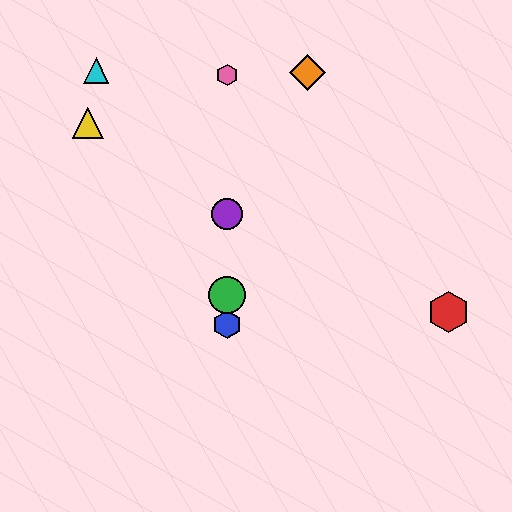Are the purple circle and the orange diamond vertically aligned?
No, the purple circle is at x≈227 and the orange diamond is at x≈307.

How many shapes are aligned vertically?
4 shapes (the blue hexagon, the green circle, the purple circle, the pink hexagon) are aligned vertically.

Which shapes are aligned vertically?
The blue hexagon, the green circle, the purple circle, the pink hexagon are aligned vertically.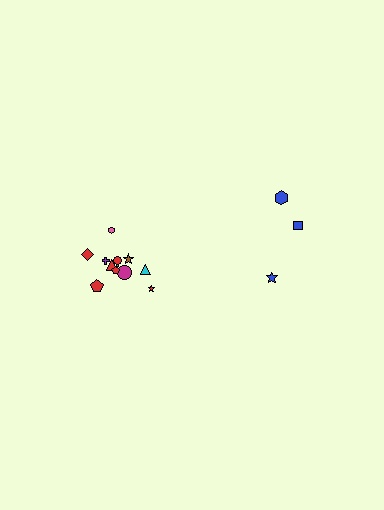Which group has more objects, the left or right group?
The left group.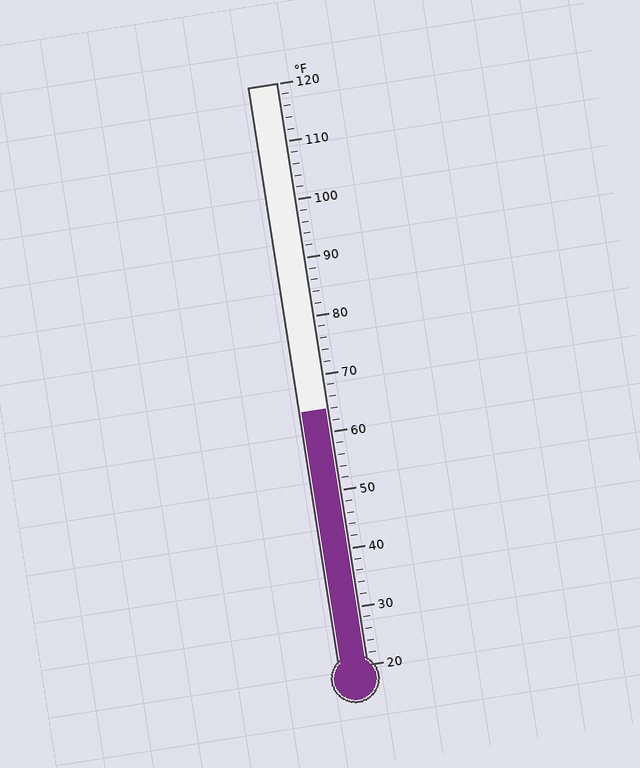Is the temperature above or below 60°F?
The temperature is above 60°F.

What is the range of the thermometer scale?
The thermometer scale ranges from 20°F to 120°F.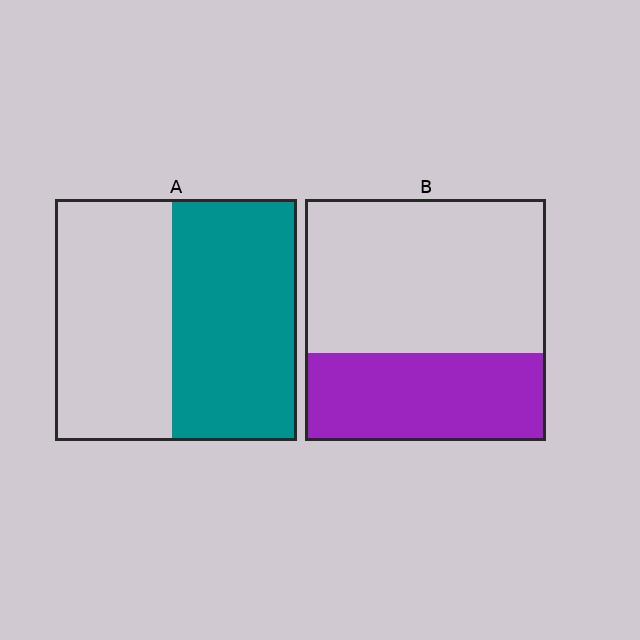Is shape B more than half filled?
No.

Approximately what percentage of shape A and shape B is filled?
A is approximately 50% and B is approximately 35%.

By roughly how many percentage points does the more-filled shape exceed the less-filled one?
By roughly 15 percentage points (A over B).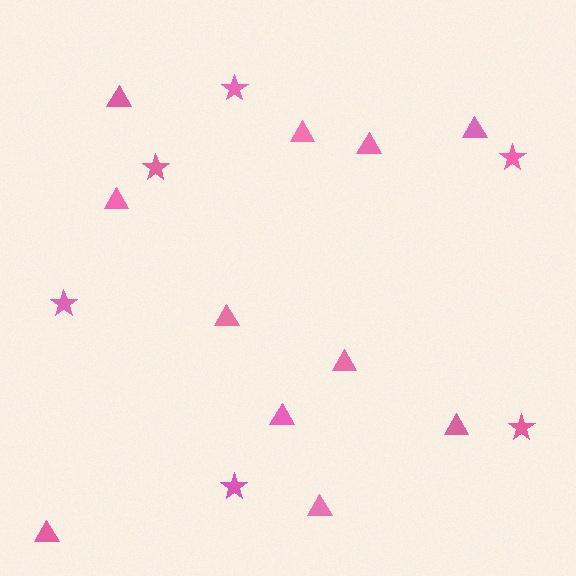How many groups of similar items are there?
There are 2 groups: one group of triangles (11) and one group of stars (6).